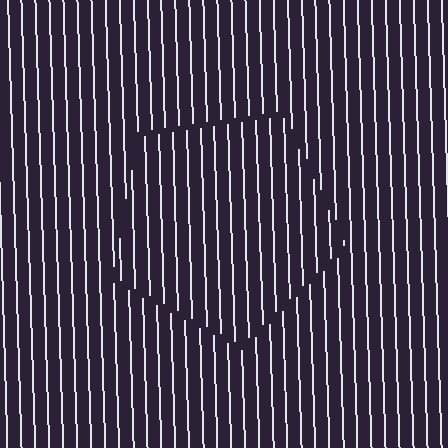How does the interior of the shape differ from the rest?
The interior of the shape contains the same grating, shifted by half a period — the contour is defined by the phase discontinuity where line-ends from the inner and outer gratings abut.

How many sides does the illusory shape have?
5 sides — the line-ends trace a pentagon.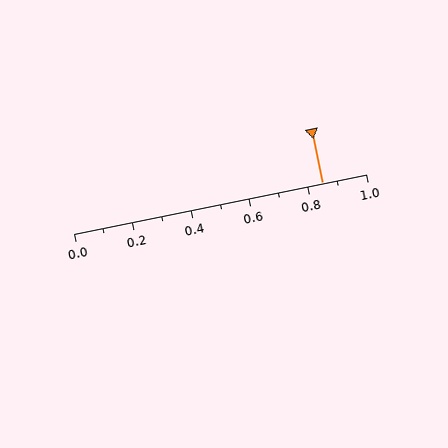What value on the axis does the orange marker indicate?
The marker indicates approximately 0.85.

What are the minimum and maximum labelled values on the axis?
The axis runs from 0.0 to 1.0.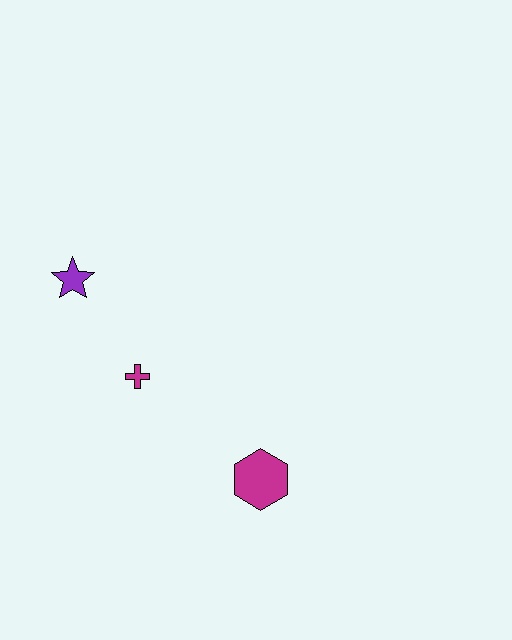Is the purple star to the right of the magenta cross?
No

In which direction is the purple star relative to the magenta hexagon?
The purple star is above the magenta hexagon.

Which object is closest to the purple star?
The magenta cross is closest to the purple star.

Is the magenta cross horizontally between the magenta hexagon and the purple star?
Yes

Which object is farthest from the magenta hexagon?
The purple star is farthest from the magenta hexagon.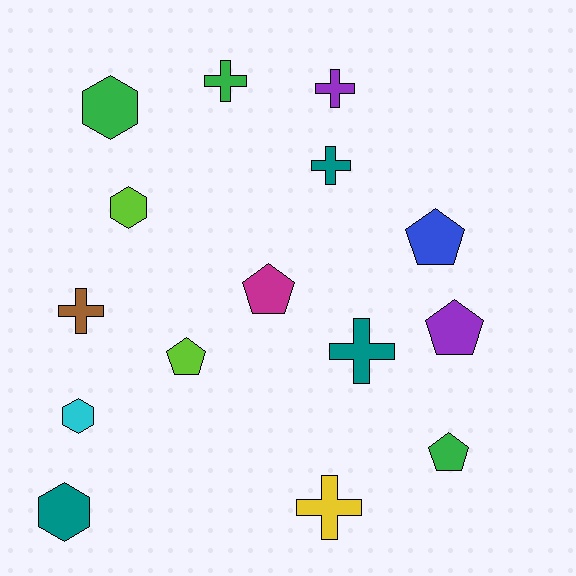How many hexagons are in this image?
There are 4 hexagons.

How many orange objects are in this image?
There are no orange objects.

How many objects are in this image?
There are 15 objects.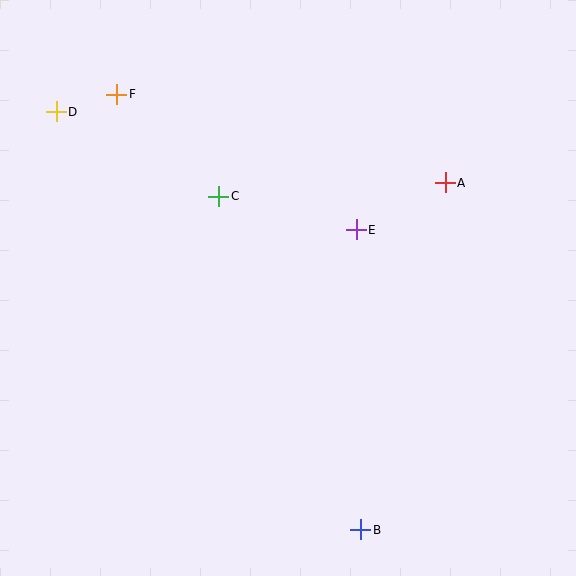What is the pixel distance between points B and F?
The distance between B and F is 499 pixels.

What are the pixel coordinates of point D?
Point D is at (56, 112).